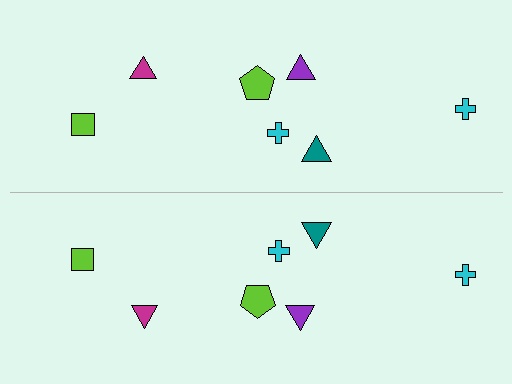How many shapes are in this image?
There are 14 shapes in this image.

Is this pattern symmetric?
Yes, this pattern has bilateral (reflection) symmetry.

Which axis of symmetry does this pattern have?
The pattern has a horizontal axis of symmetry running through the center of the image.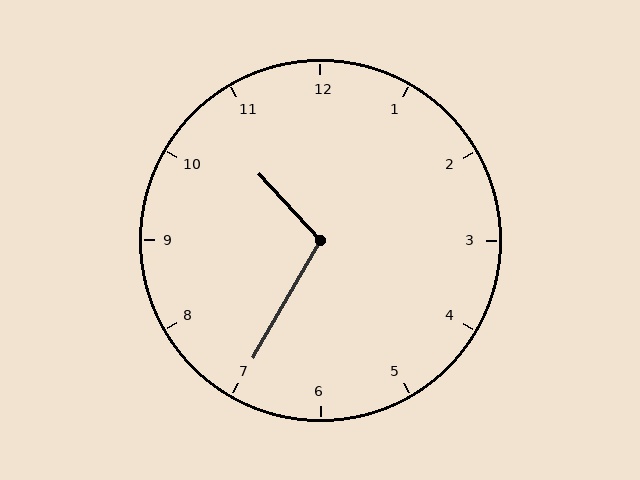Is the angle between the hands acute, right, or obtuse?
It is obtuse.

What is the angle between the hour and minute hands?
Approximately 108 degrees.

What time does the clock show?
10:35.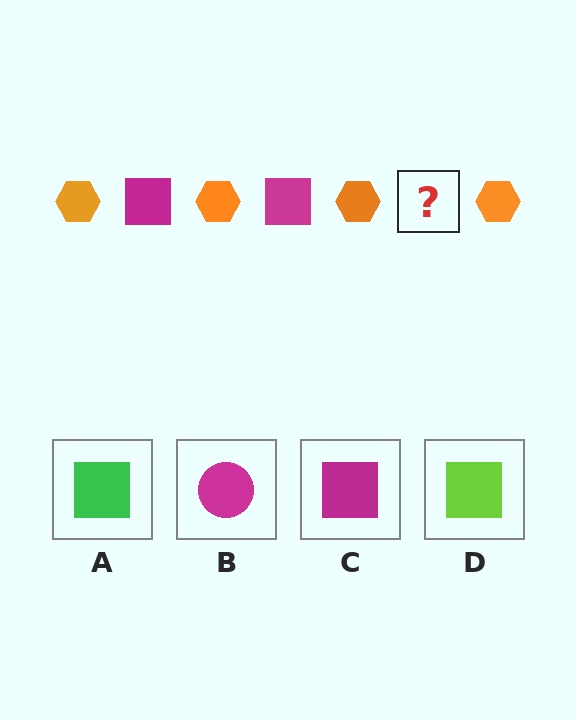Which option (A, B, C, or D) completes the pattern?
C.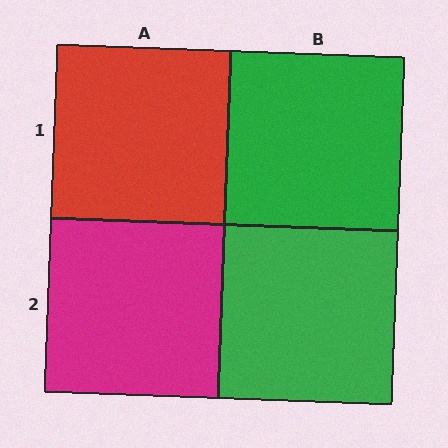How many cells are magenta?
1 cell is magenta.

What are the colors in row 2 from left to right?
Magenta, green.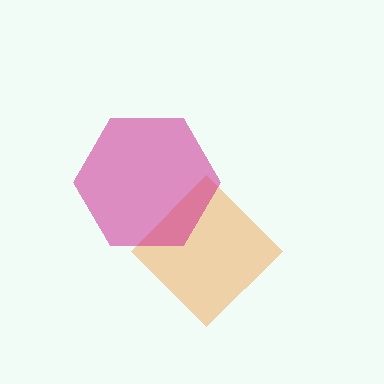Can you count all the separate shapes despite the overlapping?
Yes, there are 2 separate shapes.